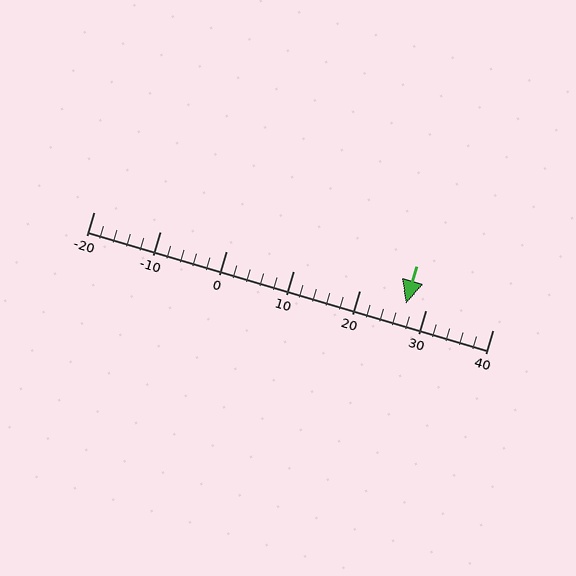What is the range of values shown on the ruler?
The ruler shows values from -20 to 40.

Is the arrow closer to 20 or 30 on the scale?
The arrow is closer to 30.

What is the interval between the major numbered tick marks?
The major tick marks are spaced 10 units apart.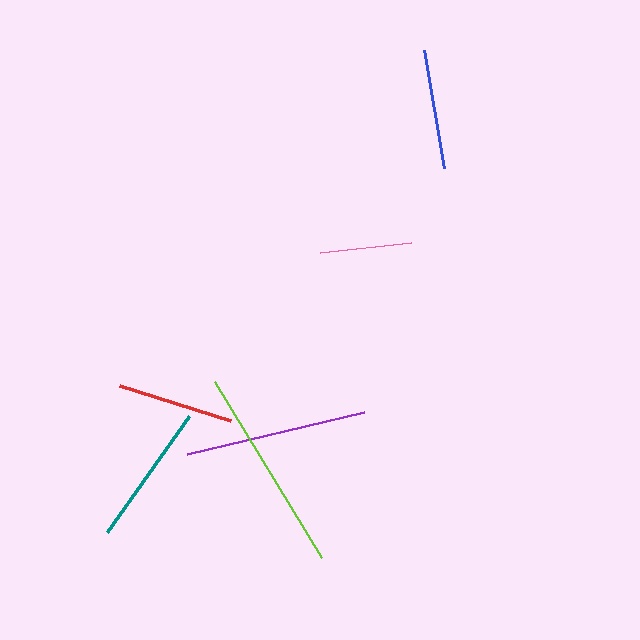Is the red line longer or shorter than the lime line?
The lime line is longer than the red line.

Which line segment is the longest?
The lime line is the longest at approximately 206 pixels.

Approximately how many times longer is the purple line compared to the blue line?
The purple line is approximately 1.5 times the length of the blue line.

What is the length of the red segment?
The red segment is approximately 116 pixels long.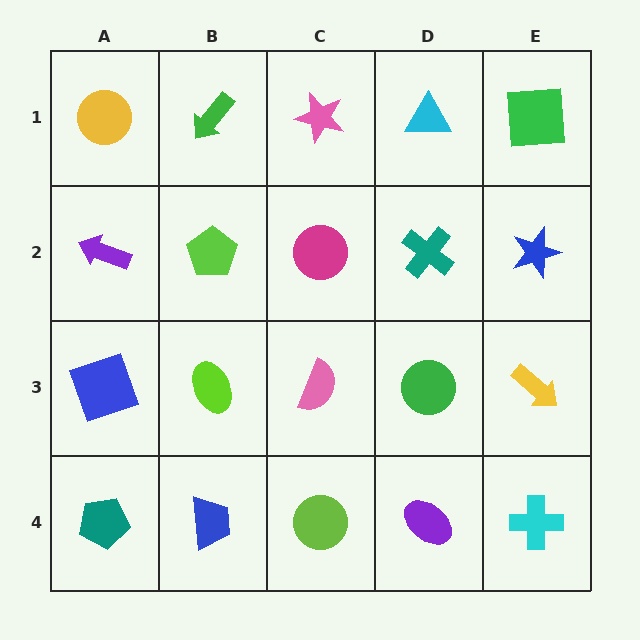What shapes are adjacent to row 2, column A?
A yellow circle (row 1, column A), a blue square (row 3, column A), a lime pentagon (row 2, column B).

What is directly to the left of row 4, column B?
A teal pentagon.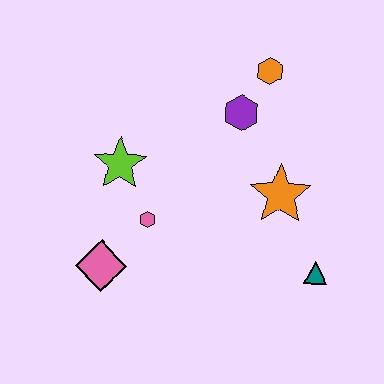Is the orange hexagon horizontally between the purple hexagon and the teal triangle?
Yes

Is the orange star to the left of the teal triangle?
Yes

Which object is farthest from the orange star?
The pink diamond is farthest from the orange star.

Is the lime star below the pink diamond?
No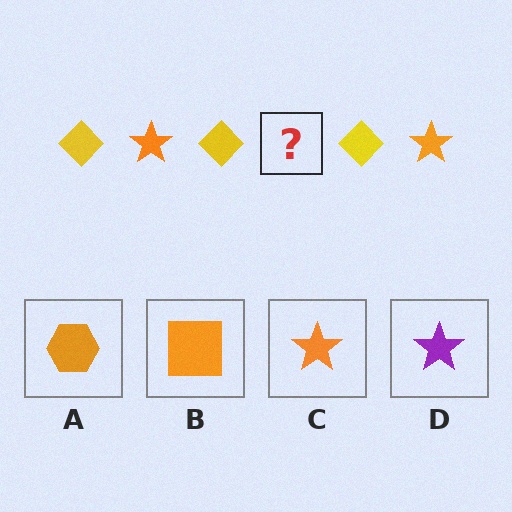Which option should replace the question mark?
Option C.